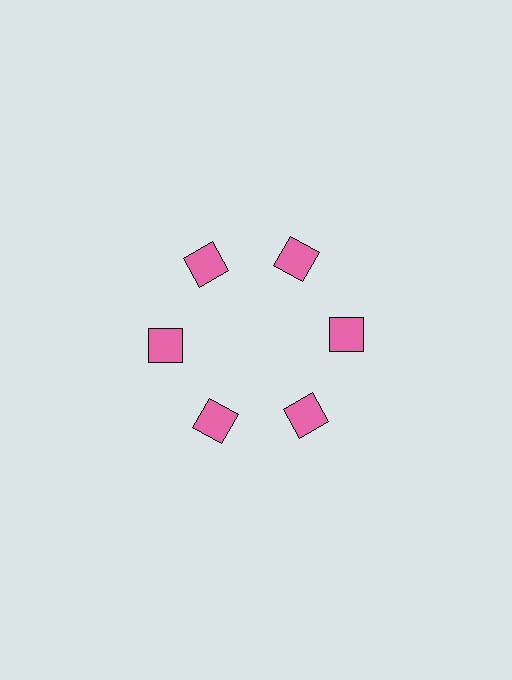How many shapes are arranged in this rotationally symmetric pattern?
There are 6 shapes, arranged in 6 groups of 1.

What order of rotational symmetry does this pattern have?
This pattern has 6-fold rotational symmetry.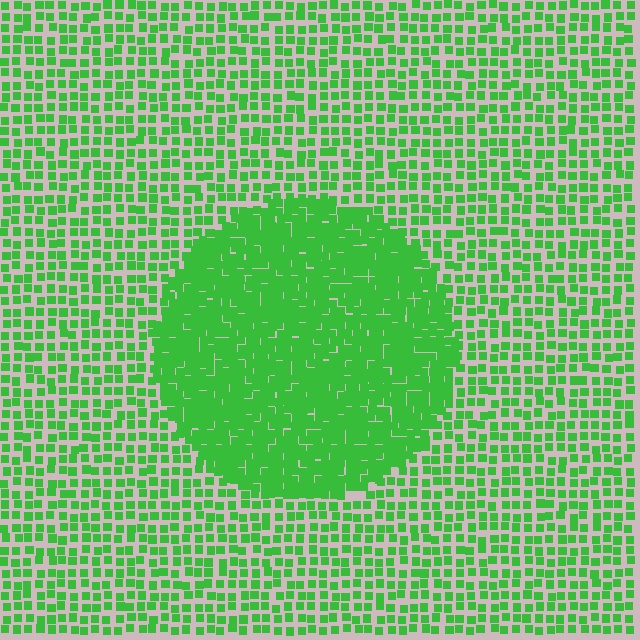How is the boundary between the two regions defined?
The boundary is defined by a change in element density (approximately 2.2x ratio). All elements are the same color, size, and shape.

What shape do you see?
I see a circle.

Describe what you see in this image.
The image contains small green elements arranged at two different densities. A circle-shaped region is visible where the elements are more densely packed than the surrounding area.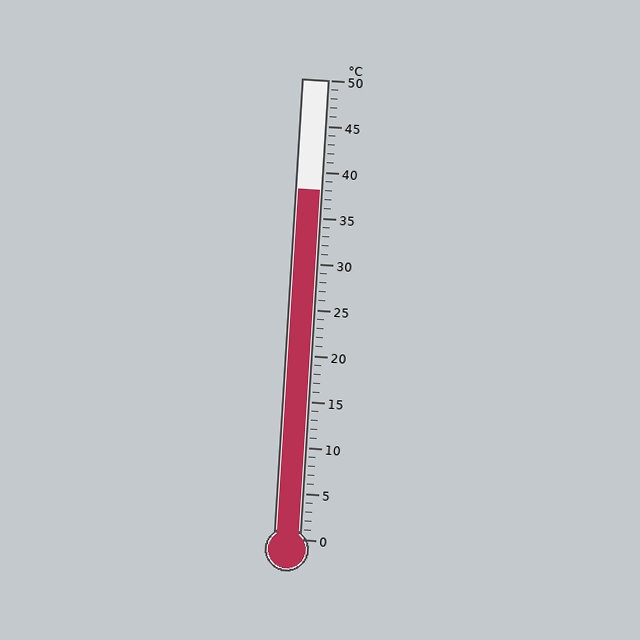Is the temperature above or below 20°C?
The temperature is above 20°C.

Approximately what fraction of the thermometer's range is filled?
The thermometer is filled to approximately 75% of its range.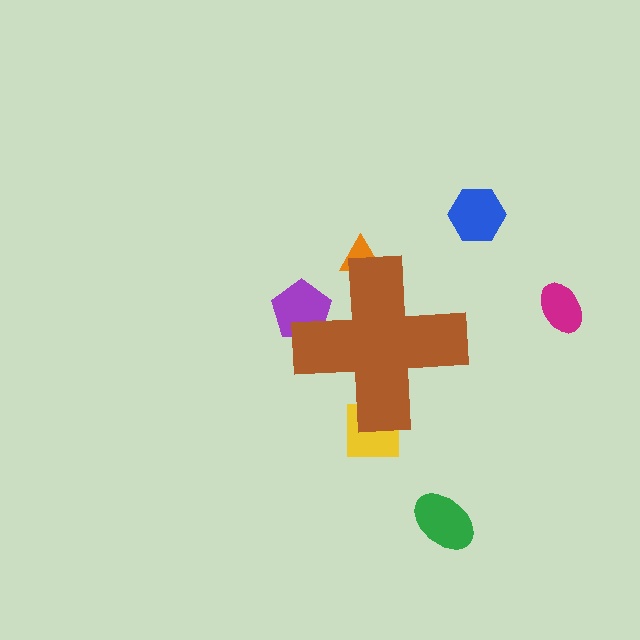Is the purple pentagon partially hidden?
Yes, the purple pentagon is partially hidden behind the brown cross.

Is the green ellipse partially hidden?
No, the green ellipse is fully visible.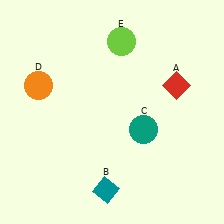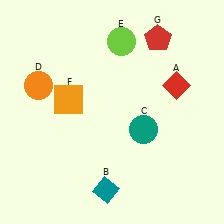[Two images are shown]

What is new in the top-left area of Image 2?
An orange square (F) was added in the top-left area of Image 2.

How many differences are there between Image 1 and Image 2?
There are 2 differences between the two images.